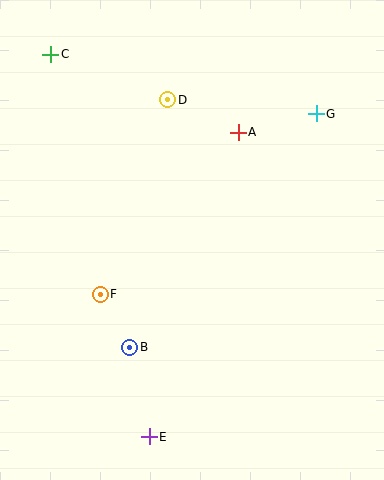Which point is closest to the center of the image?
Point F at (100, 294) is closest to the center.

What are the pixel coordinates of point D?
Point D is at (168, 100).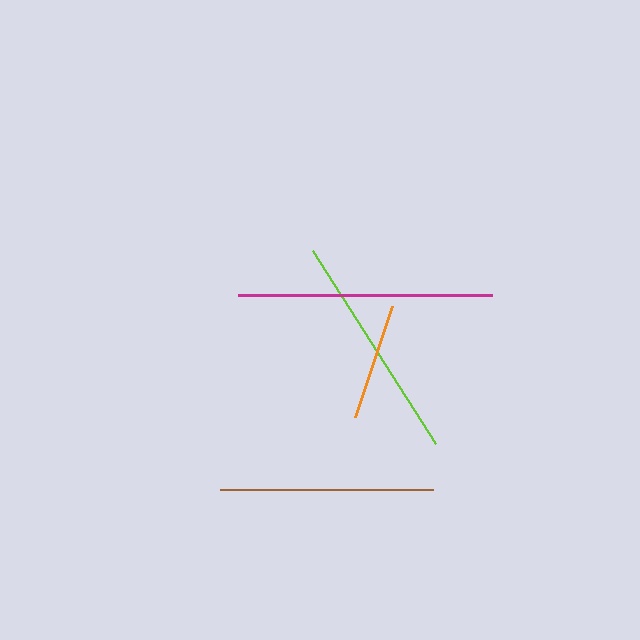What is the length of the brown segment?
The brown segment is approximately 213 pixels long.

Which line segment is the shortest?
The orange line is the shortest at approximately 117 pixels.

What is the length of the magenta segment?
The magenta segment is approximately 255 pixels long.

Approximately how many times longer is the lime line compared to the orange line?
The lime line is approximately 1.9 times the length of the orange line.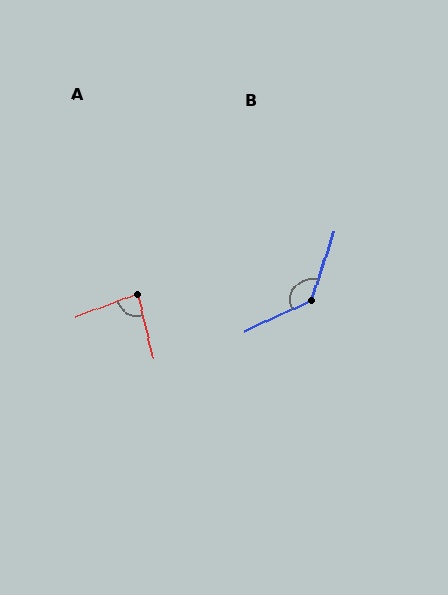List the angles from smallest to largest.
A (83°), B (133°).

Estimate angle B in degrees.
Approximately 133 degrees.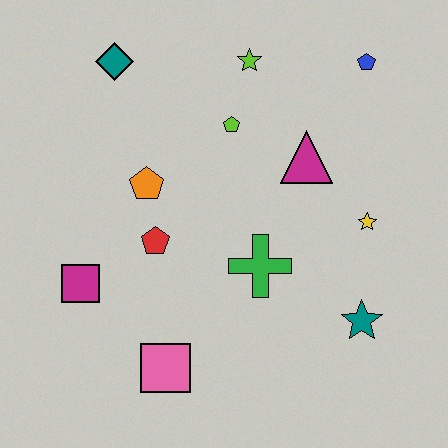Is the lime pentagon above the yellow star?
Yes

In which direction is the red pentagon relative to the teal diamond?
The red pentagon is below the teal diamond.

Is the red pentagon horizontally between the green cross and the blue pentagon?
No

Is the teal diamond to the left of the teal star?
Yes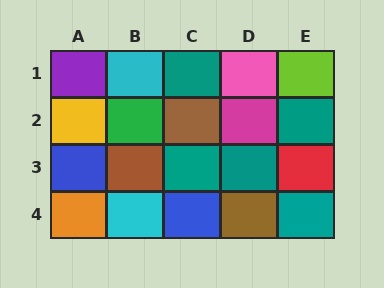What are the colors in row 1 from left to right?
Purple, cyan, teal, pink, lime.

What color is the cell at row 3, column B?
Brown.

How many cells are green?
1 cell is green.